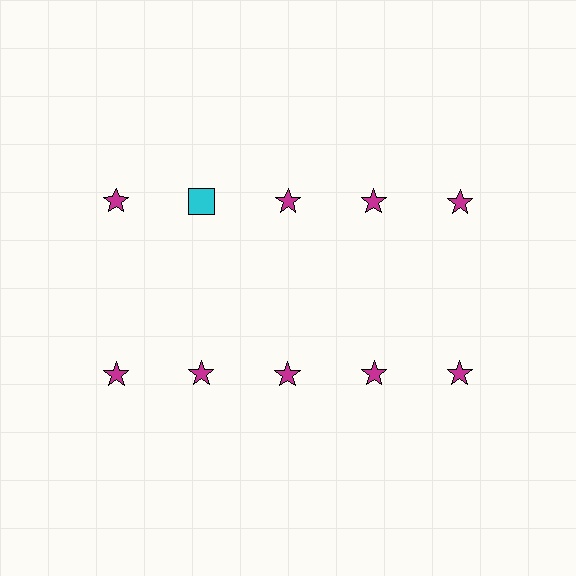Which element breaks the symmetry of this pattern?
The cyan square in the top row, second from left column breaks the symmetry. All other shapes are magenta stars.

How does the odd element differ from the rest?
It differs in both color (cyan instead of magenta) and shape (square instead of star).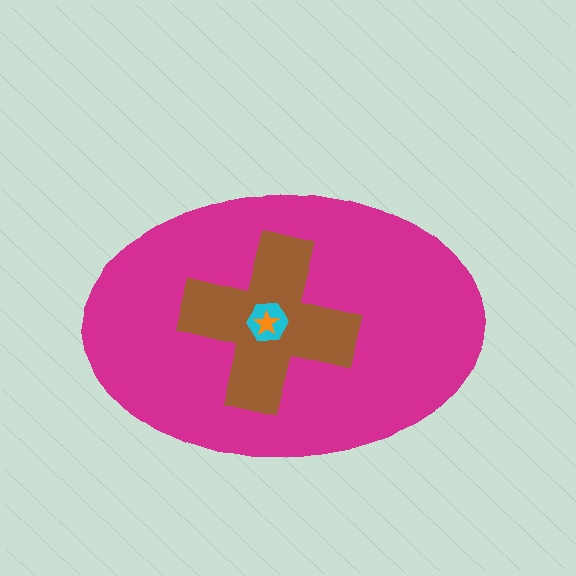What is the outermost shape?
The magenta ellipse.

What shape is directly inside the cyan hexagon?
The orange star.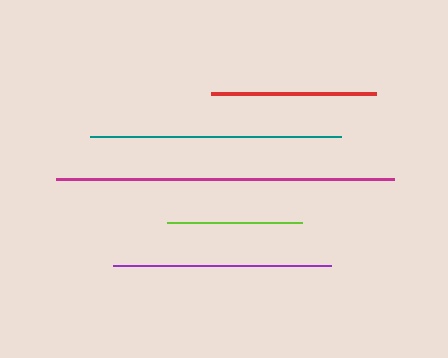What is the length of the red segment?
The red segment is approximately 165 pixels long.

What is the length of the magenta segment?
The magenta segment is approximately 338 pixels long.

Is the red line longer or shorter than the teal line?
The teal line is longer than the red line.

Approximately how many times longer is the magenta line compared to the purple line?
The magenta line is approximately 1.5 times the length of the purple line.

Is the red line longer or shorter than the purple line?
The purple line is longer than the red line.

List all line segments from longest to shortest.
From longest to shortest: magenta, teal, purple, red, lime.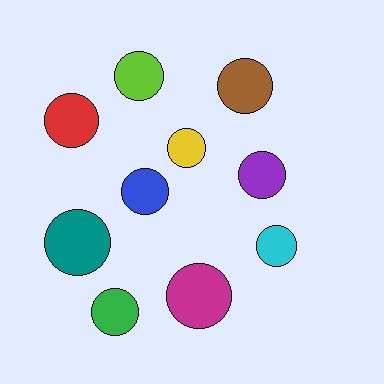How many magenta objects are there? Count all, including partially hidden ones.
There is 1 magenta object.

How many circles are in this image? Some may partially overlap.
There are 10 circles.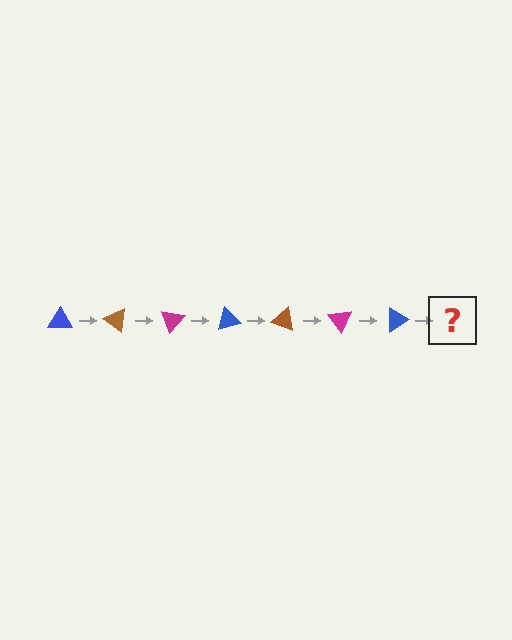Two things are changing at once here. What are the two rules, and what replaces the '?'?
The two rules are that it rotates 35 degrees each step and the color cycles through blue, brown, and magenta. The '?' should be a brown triangle, rotated 245 degrees from the start.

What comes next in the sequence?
The next element should be a brown triangle, rotated 245 degrees from the start.